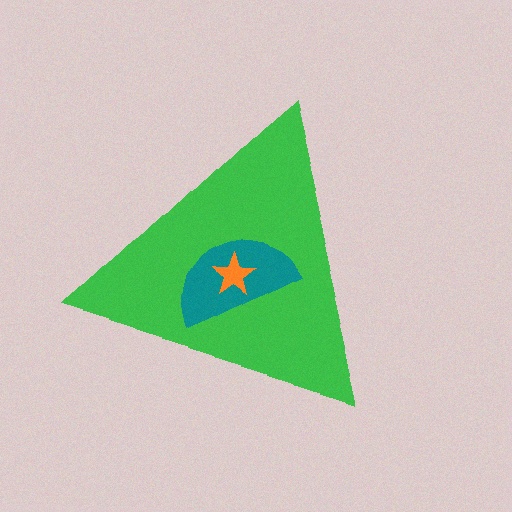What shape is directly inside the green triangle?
The teal semicircle.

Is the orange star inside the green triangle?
Yes.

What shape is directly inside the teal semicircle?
The orange star.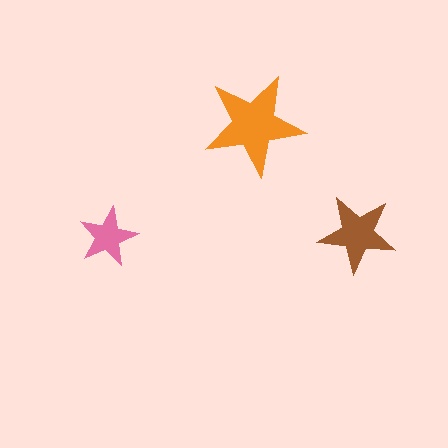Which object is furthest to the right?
The brown star is rightmost.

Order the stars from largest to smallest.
the orange one, the brown one, the pink one.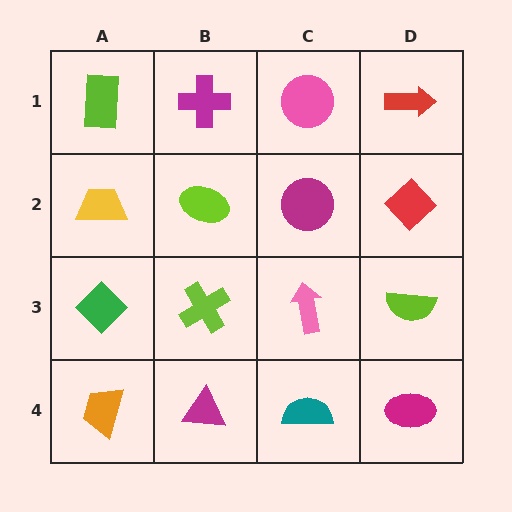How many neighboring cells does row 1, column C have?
3.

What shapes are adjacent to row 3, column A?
A yellow trapezoid (row 2, column A), an orange trapezoid (row 4, column A), a lime cross (row 3, column B).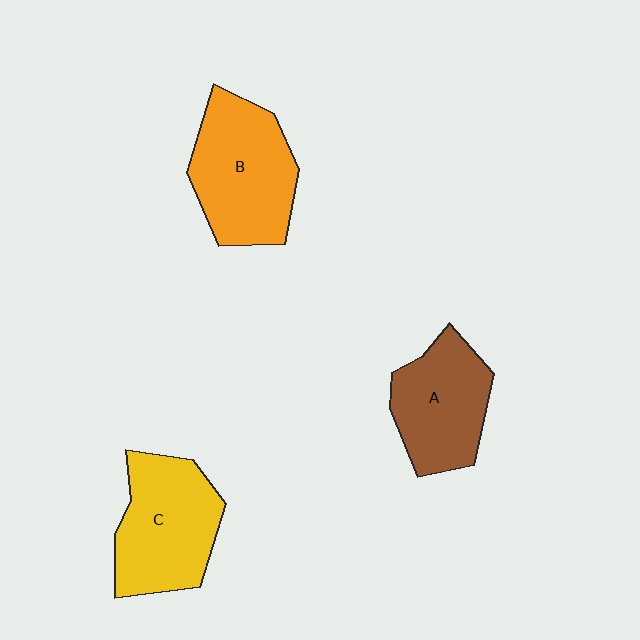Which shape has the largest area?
Shape B (orange).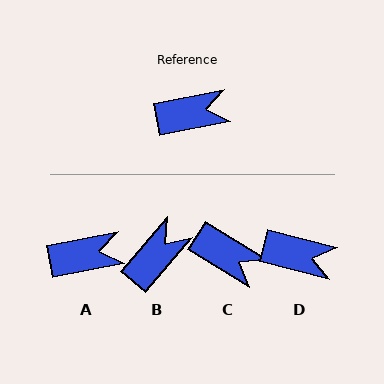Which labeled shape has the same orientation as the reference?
A.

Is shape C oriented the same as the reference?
No, it is off by about 42 degrees.